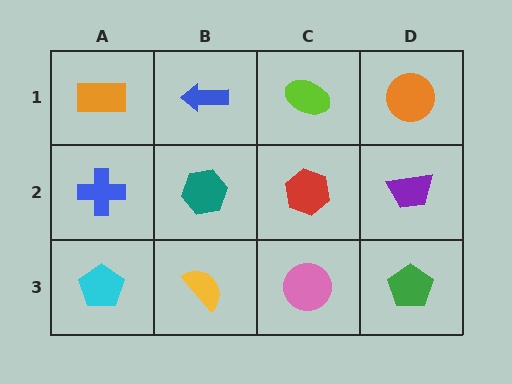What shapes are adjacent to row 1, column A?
A blue cross (row 2, column A), a blue arrow (row 1, column B).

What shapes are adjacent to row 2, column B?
A blue arrow (row 1, column B), a yellow semicircle (row 3, column B), a blue cross (row 2, column A), a red hexagon (row 2, column C).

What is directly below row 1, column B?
A teal hexagon.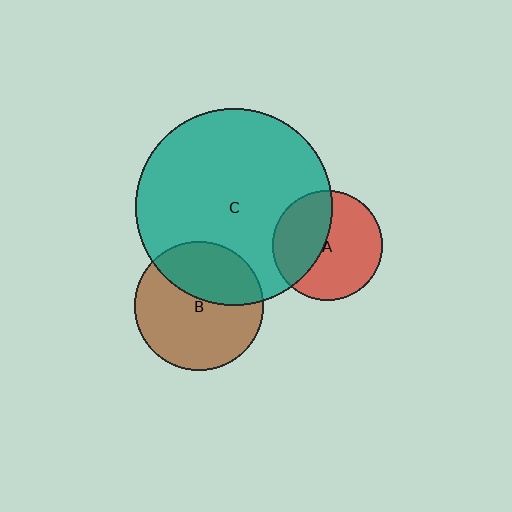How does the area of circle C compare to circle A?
Approximately 3.2 times.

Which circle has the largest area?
Circle C (teal).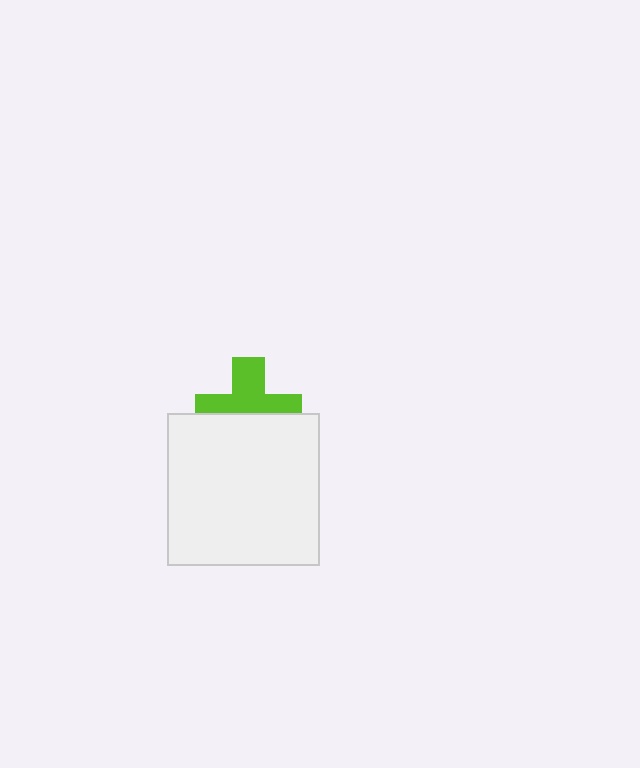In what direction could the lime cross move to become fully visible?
The lime cross could move up. That would shift it out from behind the white square entirely.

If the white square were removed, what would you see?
You would see the complete lime cross.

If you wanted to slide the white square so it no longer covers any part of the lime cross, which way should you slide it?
Slide it down — that is the most direct way to separate the two shapes.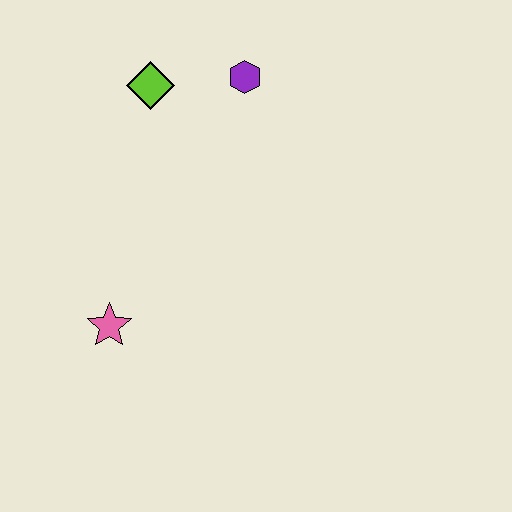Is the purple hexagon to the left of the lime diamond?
No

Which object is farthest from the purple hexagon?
The pink star is farthest from the purple hexagon.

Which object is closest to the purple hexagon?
The lime diamond is closest to the purple hexagon.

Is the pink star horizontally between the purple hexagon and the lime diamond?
No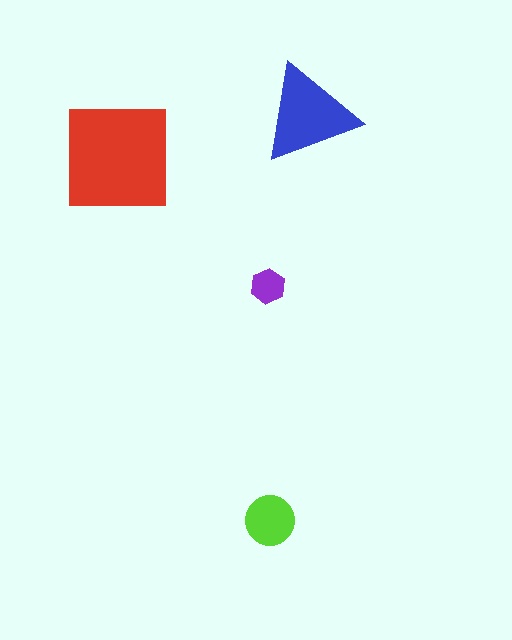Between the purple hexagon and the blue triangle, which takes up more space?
The blue triangle.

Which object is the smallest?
The purple hexagon.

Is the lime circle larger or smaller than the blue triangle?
Smaller.